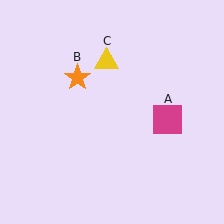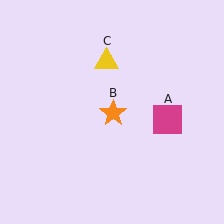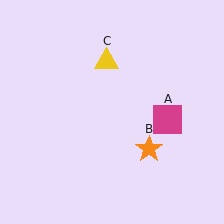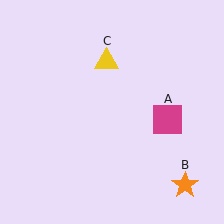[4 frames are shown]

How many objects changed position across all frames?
1 object changed position: orange star (object B).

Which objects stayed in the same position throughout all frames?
Magenta square (object A) and yellow triangle (object C) remained stationary.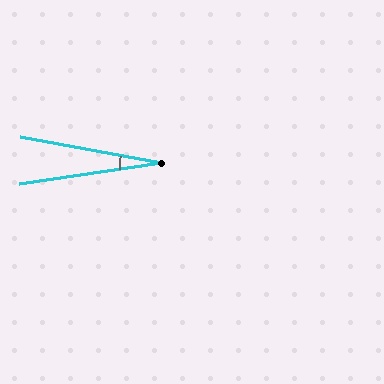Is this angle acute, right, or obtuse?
It is acute.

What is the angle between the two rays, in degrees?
Approximately 19 degrees.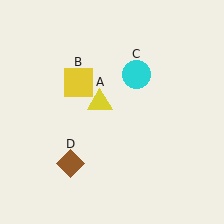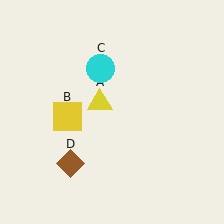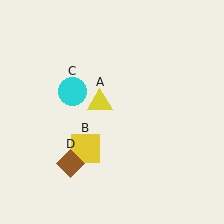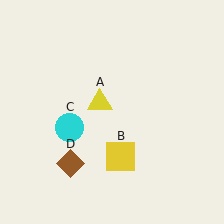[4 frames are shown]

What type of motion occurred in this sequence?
The yellow square (object B), cyan circle (object C) rotated counterclockwise around the center of the scene.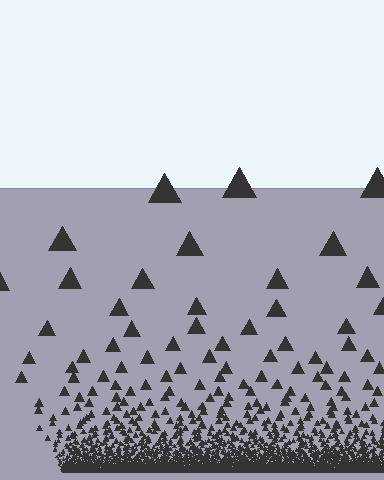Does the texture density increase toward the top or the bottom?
Density increases toward the bottom.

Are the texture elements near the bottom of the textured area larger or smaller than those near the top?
Smaller. The gradient is inverted — elements near the bottom are smaller and denser.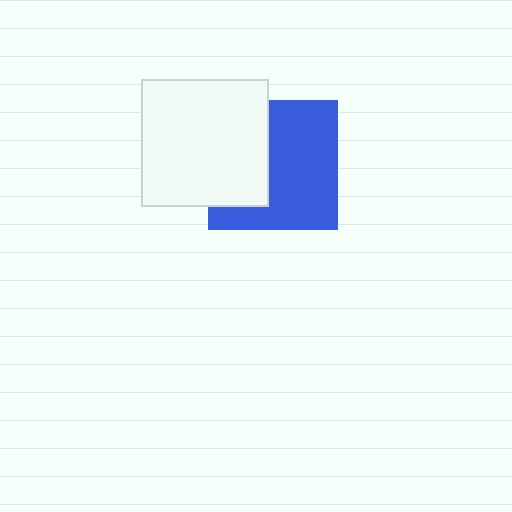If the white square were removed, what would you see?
You would see the complete blue square.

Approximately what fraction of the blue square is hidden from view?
Roughly 40% of the blue square is hidden behind the white square.